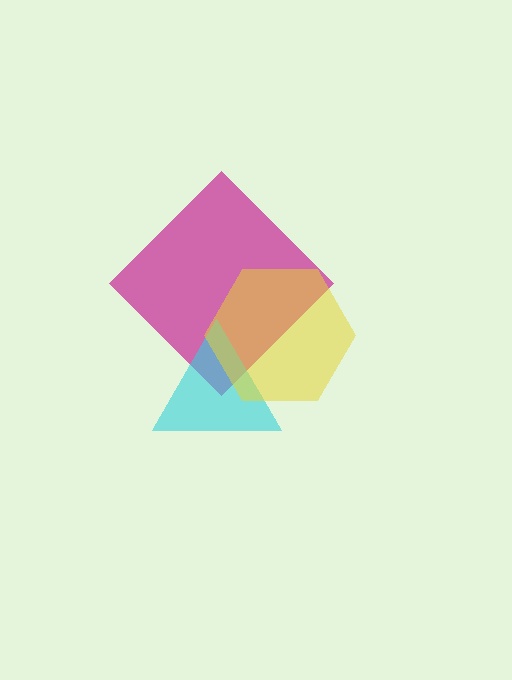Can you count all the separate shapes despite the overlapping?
Yes, there are 3 separate shapes.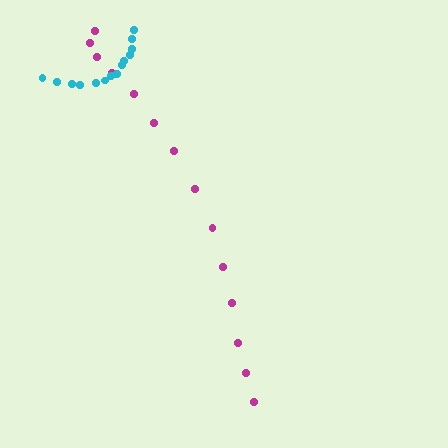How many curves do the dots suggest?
There are 2 distinct paths.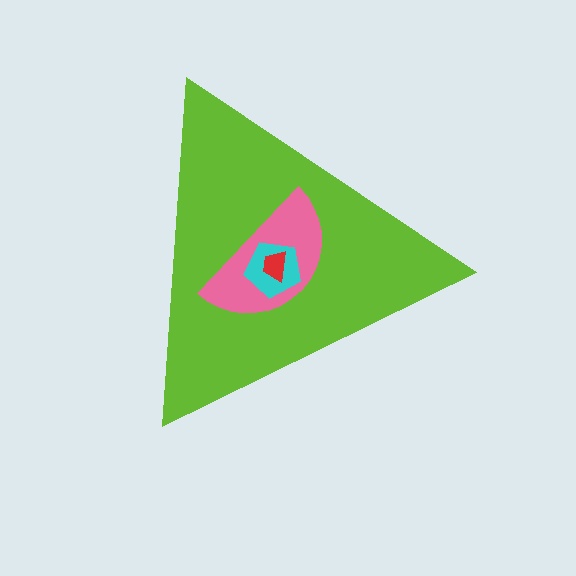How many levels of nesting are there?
4.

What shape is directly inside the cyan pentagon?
The red trapezoid.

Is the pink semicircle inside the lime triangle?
Yes.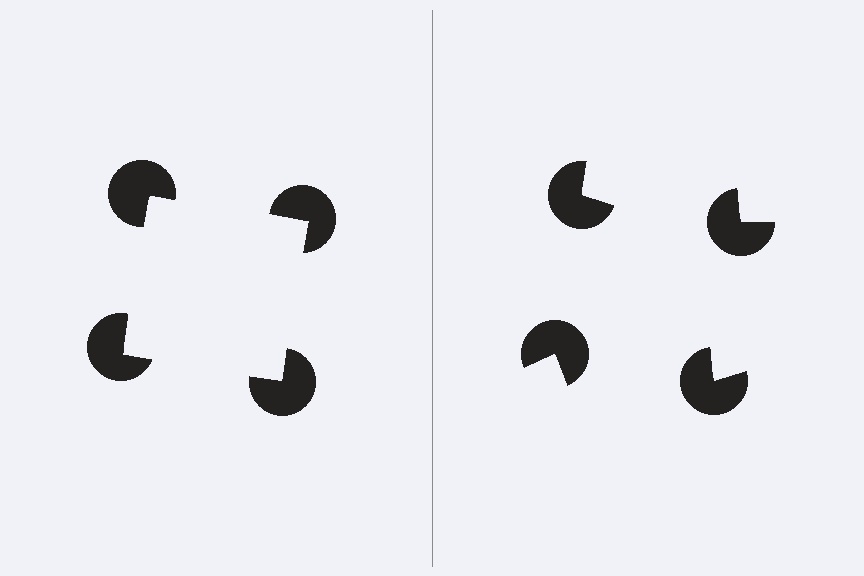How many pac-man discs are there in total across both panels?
8 — 4 on each side.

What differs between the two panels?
The pac-man discs are positioned identically on both sides; only the wedge orientations differ. On the left they align to a square; on the right they are misaligned.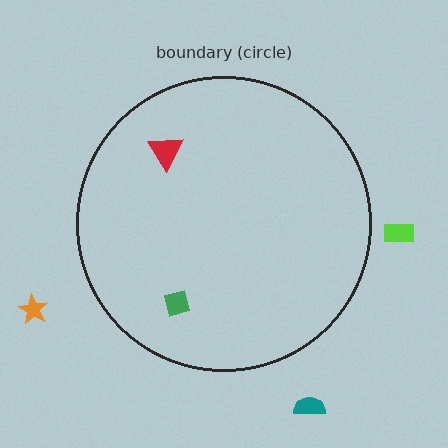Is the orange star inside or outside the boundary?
Outside.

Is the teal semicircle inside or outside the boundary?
Outside.